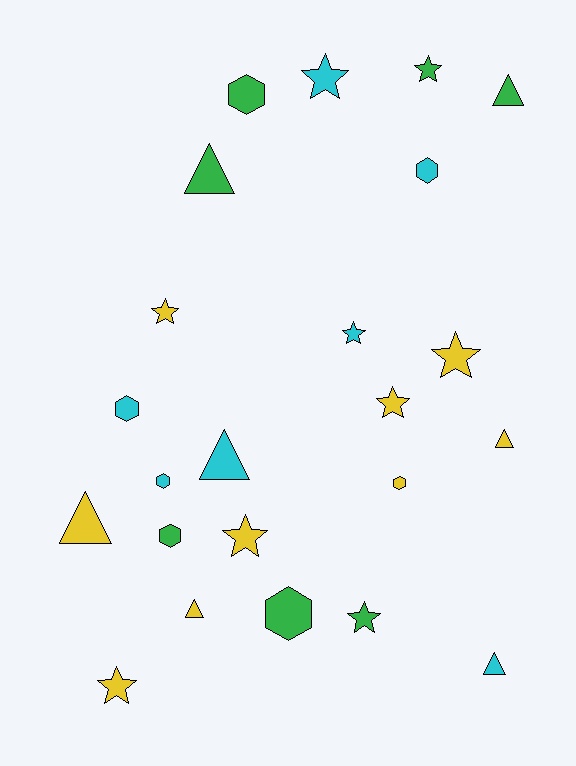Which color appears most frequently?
Yellow, with 9 objects.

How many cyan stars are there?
There are 2 cyan stars.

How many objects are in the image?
There are 23 objects.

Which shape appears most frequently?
Star, with 9 objects.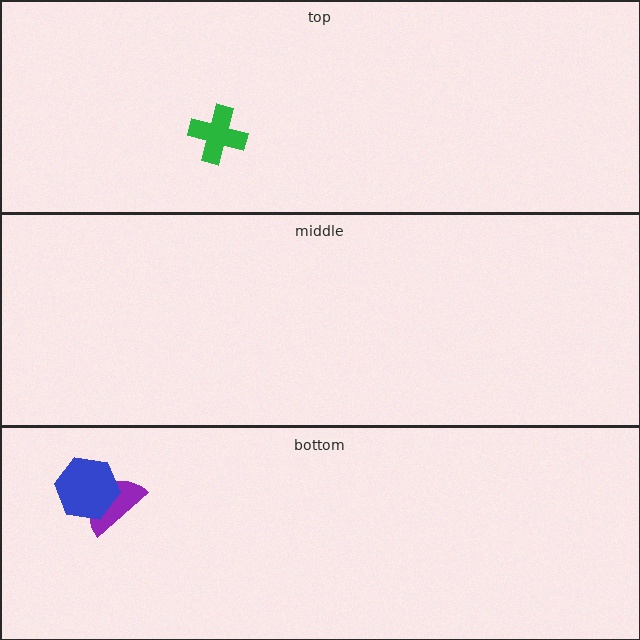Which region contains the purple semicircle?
The bottom region.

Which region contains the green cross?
The top region.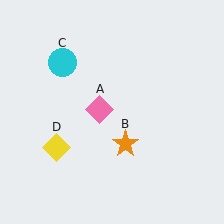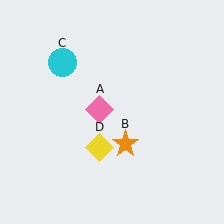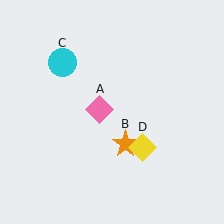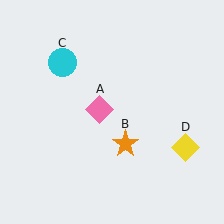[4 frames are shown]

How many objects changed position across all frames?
1 object changed position: yellow diamond (object D).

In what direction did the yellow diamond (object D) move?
The yellow diamond (object D) moved right.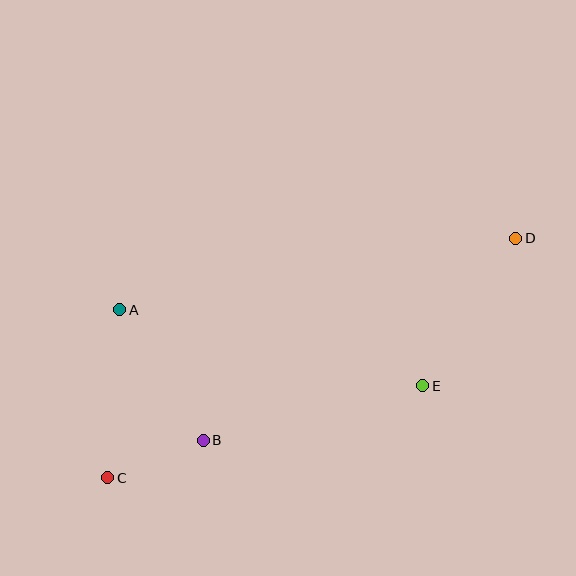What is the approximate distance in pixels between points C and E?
The distance between C and E is approximately 328 pixels.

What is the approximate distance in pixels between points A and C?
The distance between A and C is approximately 168 pixels.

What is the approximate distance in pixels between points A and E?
The distance between A and E is approximately 312 pixels.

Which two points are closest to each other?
Points B and C are closest to each other.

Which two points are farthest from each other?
Points C and D are farthest from each other.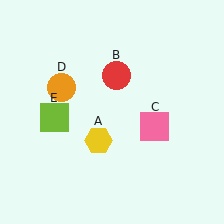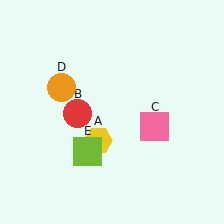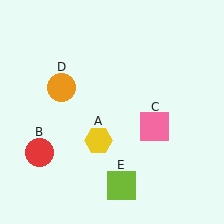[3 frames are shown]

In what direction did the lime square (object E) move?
The lime square (object E) moved down and to the right.